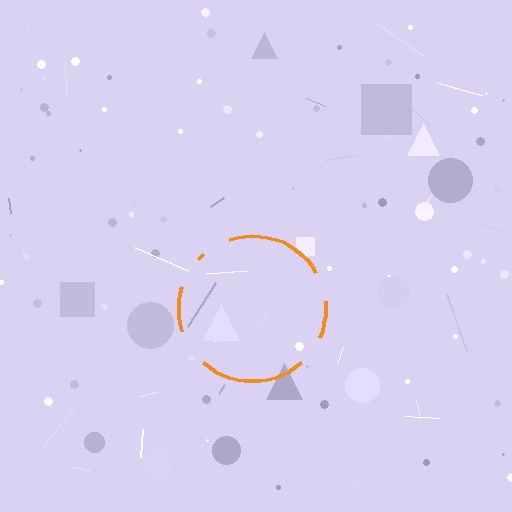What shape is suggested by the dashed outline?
The dashed outline suggests a circle.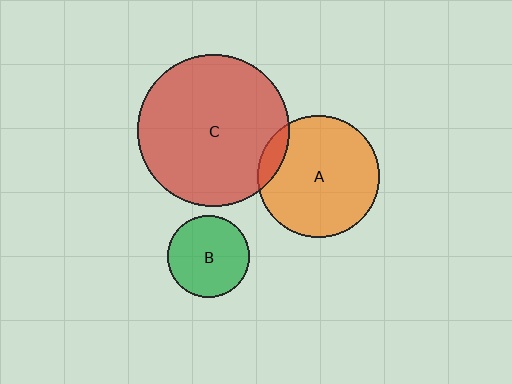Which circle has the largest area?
Circle C (red).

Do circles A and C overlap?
Yes.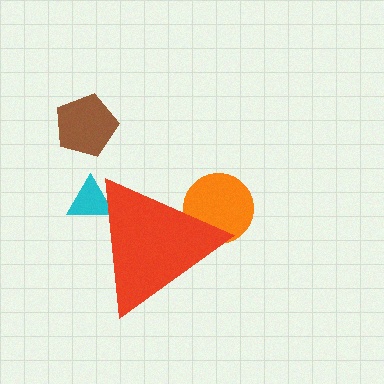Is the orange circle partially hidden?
Yes, the orange circle is partially hidden behind the red triangle.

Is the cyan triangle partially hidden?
Yes, the cyan triangle is partially hidden behind the red triangle.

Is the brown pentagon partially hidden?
No, the brown pentagon is fully visible.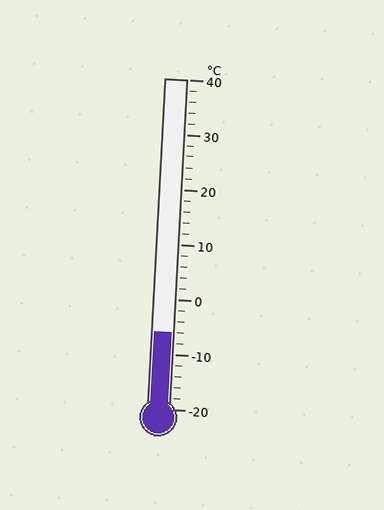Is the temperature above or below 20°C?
The temperature is below 20°C.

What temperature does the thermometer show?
The thermometer shows approximately -6°C.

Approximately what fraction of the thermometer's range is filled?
The thermometer is filled to approximately 25% of its range.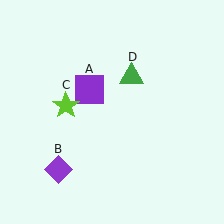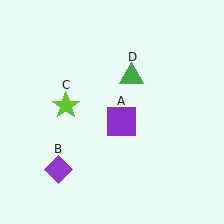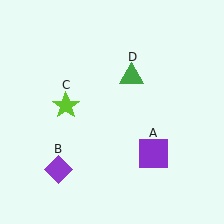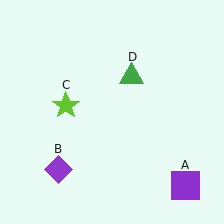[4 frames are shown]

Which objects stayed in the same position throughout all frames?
Purple diamond (object B) and lime star (object C) and green triangle (object D) remained stationary.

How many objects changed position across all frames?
1 object changed position: purple square (object A).